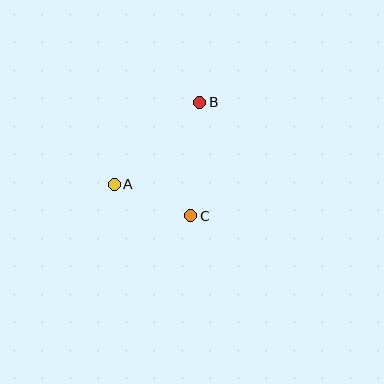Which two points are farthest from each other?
Points A and B are farthest from each other.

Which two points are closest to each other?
Points A and C are closest to each other.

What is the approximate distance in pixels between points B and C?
The distance between B and C is approximately 114 pixels.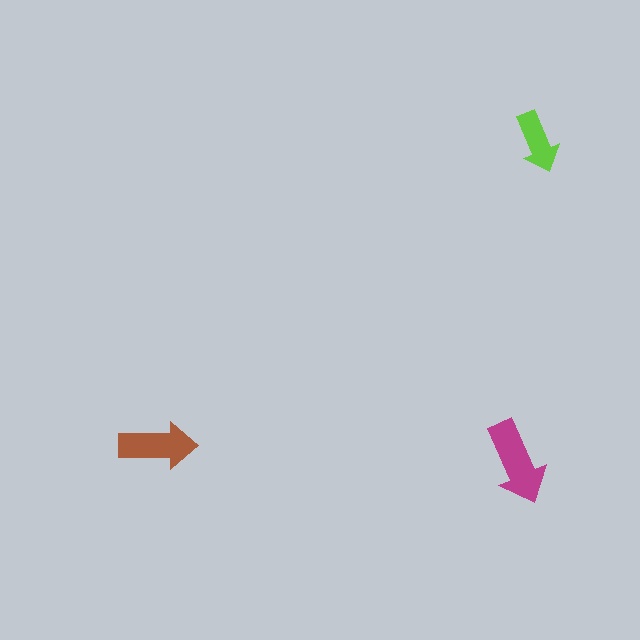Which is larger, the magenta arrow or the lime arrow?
The magenta one.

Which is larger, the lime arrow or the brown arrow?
The brown one.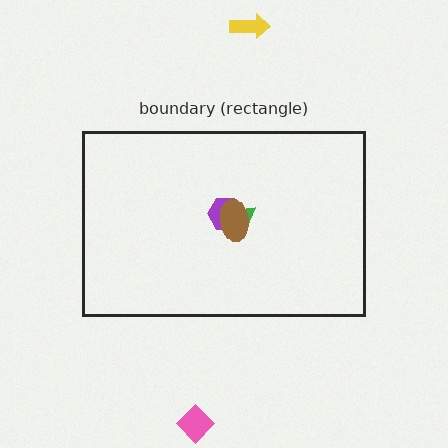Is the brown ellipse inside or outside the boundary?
Inside.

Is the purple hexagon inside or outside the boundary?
Inside.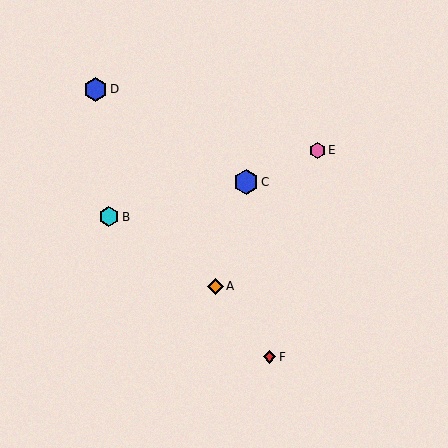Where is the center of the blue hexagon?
The center of the blue hexagon is at (96, 89).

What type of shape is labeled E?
Shape E is a pink hexagon.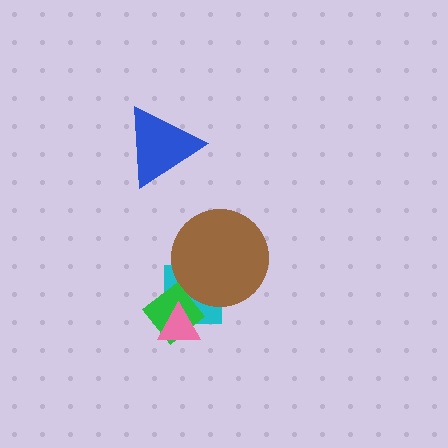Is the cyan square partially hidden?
Yes, it is partially covered by another shape.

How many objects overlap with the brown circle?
1 object overlaps with the brown circle.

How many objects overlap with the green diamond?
2 objects overlap with the green diamond.